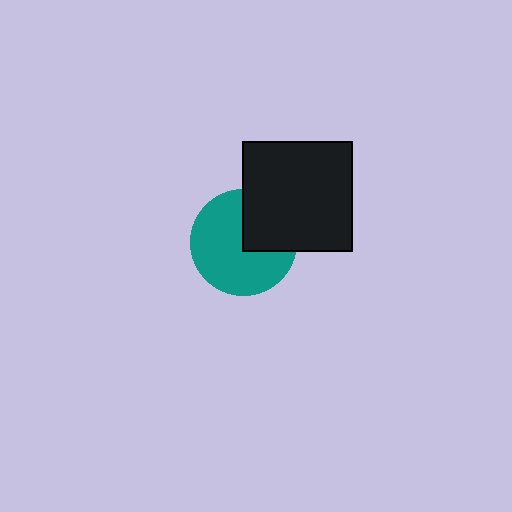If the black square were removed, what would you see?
You would see the complete teal circle.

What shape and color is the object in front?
The object in front is a black square.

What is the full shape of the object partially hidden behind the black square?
The partially hidden object is a teal circle.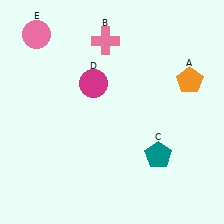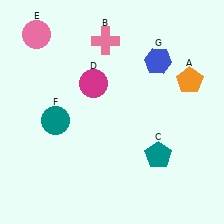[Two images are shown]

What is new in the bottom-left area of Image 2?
A teal circle (F) was added in the bottom-left area of Image 2.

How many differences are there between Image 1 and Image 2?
There are 2 differences between the two images.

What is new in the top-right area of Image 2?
A blue hexagon (G) was added in the top-right area of Image 2.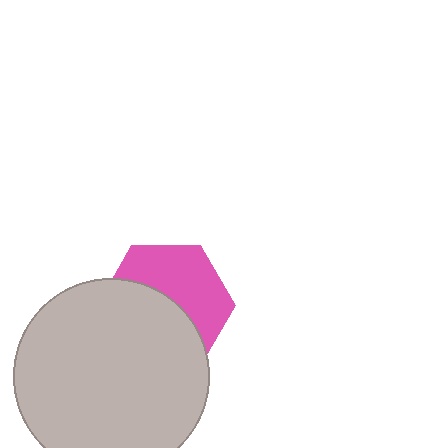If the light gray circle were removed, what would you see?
You would see the complete pink hexagon.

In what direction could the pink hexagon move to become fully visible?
The pink hexagon could move up. That would shift it out from behind the light gray circle entirely.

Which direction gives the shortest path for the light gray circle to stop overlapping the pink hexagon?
Moving down gives the shortest separation.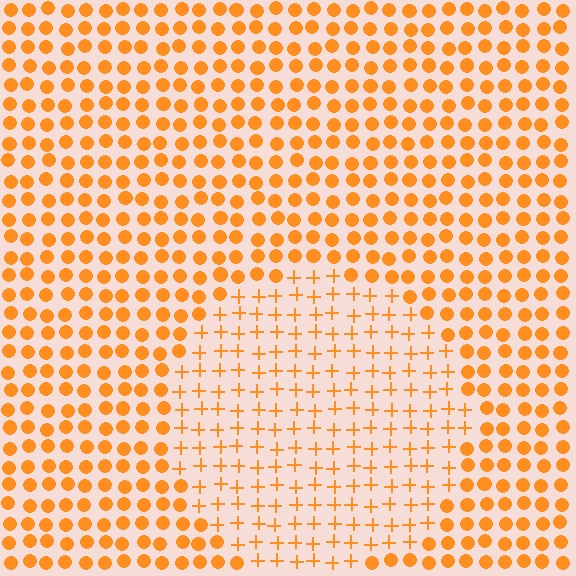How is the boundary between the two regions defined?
The boundary is defined by a change in element shape: plus signs inside vs. circles outside. All elements share the same color and spacing.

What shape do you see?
I see a circle.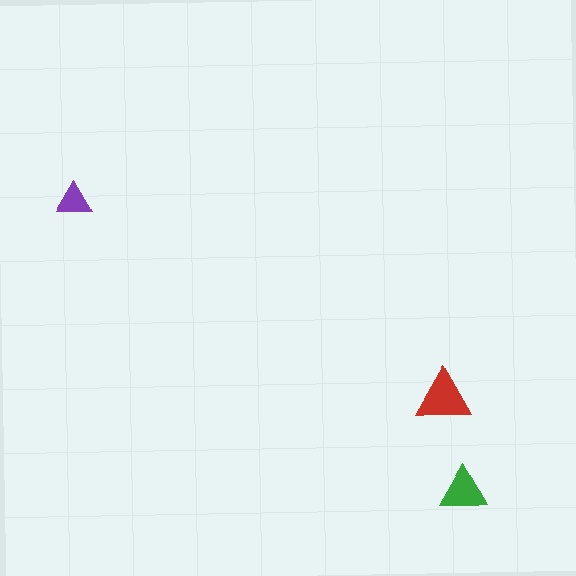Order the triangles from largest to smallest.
the red one, the green one, the purple one.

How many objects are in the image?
There are 3 objects in the image.